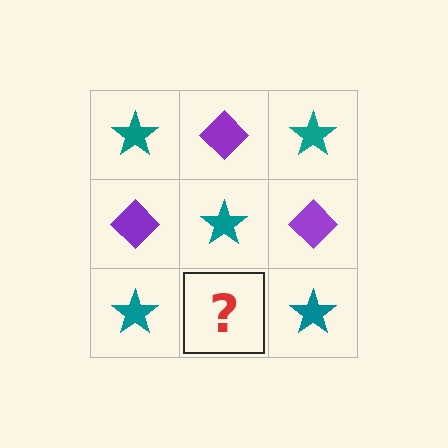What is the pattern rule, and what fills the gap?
The rule is that it alternates teal star and purple diamond in a checkerboard pattern. The gap should be filled with a purple diamond.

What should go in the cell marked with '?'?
The missing cell should contain a purple diamond.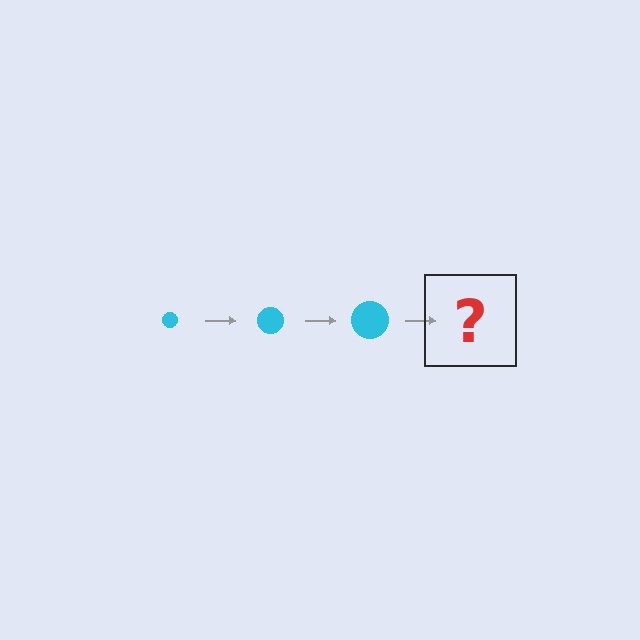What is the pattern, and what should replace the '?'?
The pattern is that the circle gets progressively larger each step. The '?' should be a cyan circle, larger than the previous one.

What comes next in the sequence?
The next element should be a cyan circle, larger than the previous one.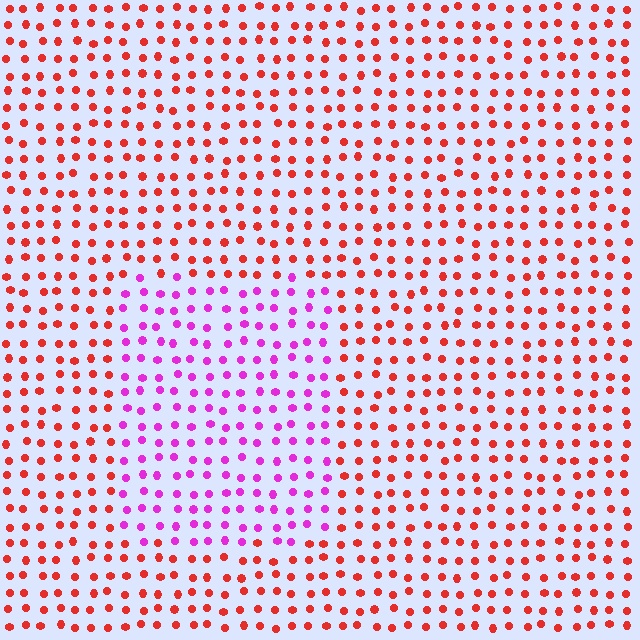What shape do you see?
I see a rectangle.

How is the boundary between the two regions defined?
The boundary is defined purely by a slight shift in hue (about 58 degrees). Spacing, size, and orientation are identical on both sides.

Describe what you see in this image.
The image is filled with small red elements in a uniform arrangement. A rectangle-shaped region is visible where the elements are tinted to a slightly different hue, forming a subtle color boundary.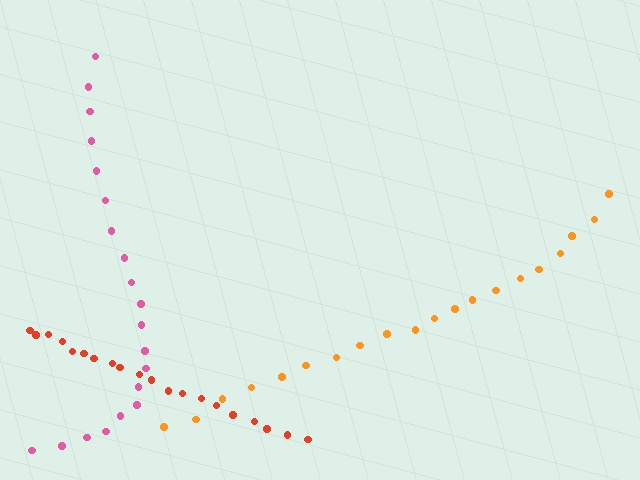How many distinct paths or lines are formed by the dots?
There are 3 distinct paths.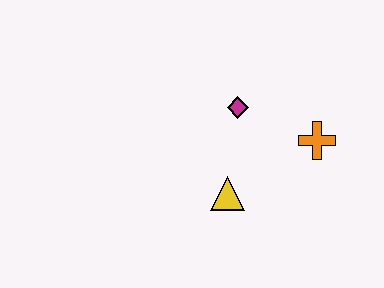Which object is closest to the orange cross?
The magenta diamond is closest to the orange cross.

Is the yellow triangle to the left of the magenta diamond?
Yes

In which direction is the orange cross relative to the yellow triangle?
The orange cross is to the right of the yellow triangle.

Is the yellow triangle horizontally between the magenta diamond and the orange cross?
No